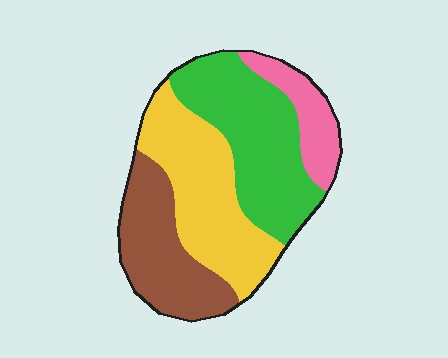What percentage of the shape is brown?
Brown takes up about one quarter (1/4) of the shape.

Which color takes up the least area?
Pink, at roughly 10%.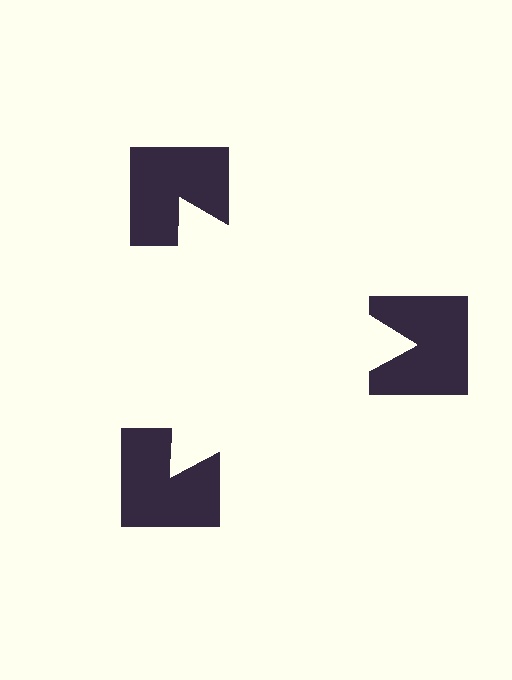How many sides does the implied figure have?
3 sides.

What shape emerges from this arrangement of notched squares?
An illusory triangle — its edges are inferred from the aligned wedge cuts in the notched squares, not physically drawn.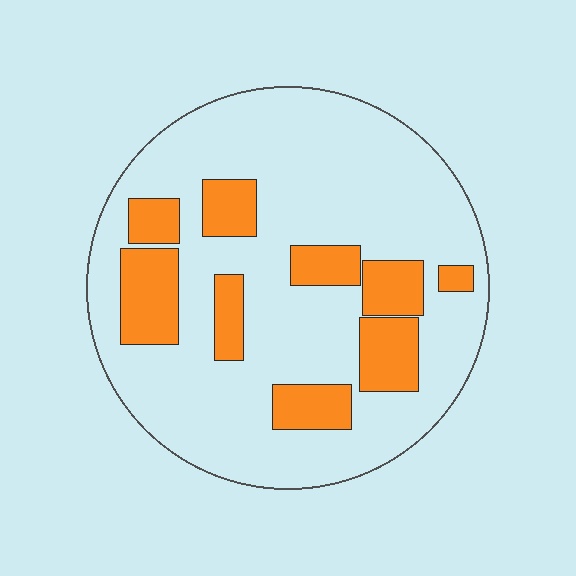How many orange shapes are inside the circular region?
9.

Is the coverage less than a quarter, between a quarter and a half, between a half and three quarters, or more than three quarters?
Less than a quarter.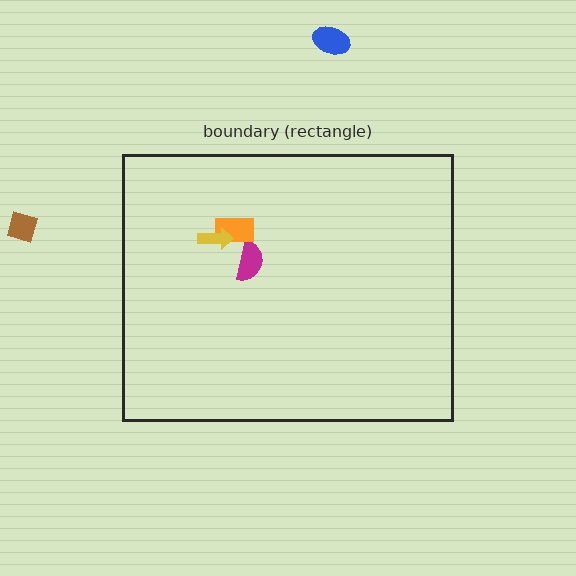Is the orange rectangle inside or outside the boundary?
Inside.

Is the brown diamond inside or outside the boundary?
Outside.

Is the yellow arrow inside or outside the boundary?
Inside.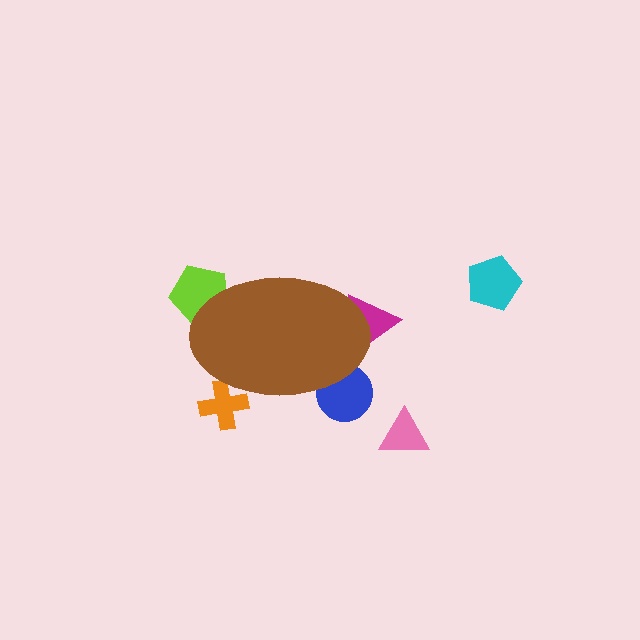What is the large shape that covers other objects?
A brown ellipse.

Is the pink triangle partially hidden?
No, the pink triangle is fully visible.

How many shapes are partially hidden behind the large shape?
4 shapes are partially hidden.